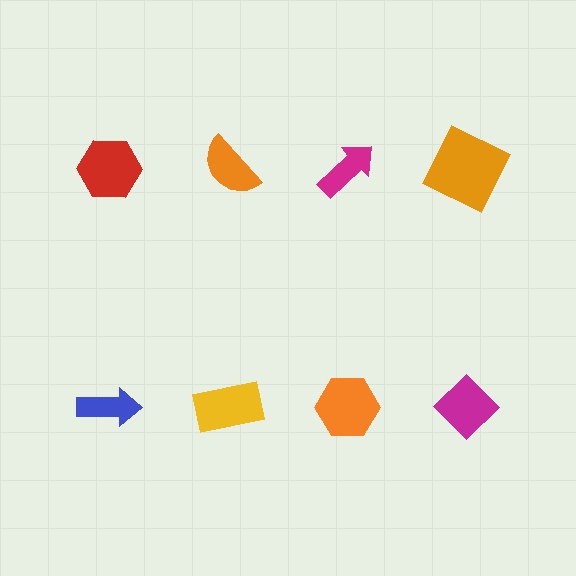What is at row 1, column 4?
An orange square.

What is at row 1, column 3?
A magenta arrow.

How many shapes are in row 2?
4 shapes.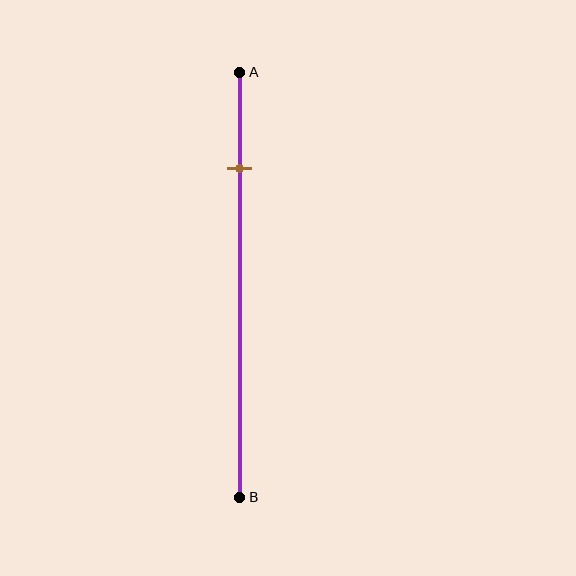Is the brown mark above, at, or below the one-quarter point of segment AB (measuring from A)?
The brown mark is approximately at the one-quarter point of segment AB.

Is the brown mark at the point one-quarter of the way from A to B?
Yes, the mark is approximately at the one-quarter point.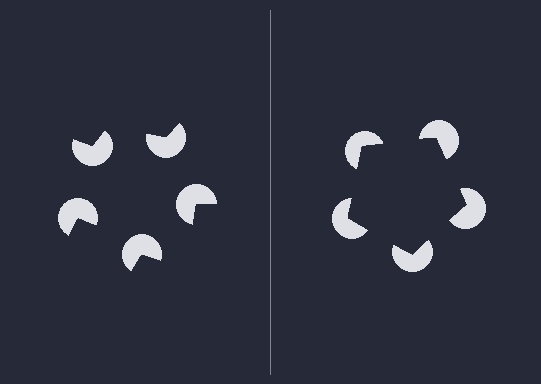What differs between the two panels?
The pac-man discs are positioned identically on both sides; only the wedge orientations differ. On the right they align to a pentagon; on the left they are misaligned.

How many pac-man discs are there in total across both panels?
10 — 5 on each side.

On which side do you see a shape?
An illusory pentagon appears on the right side. On the left side the wedge cuts are rotated, so no coherent shape forms.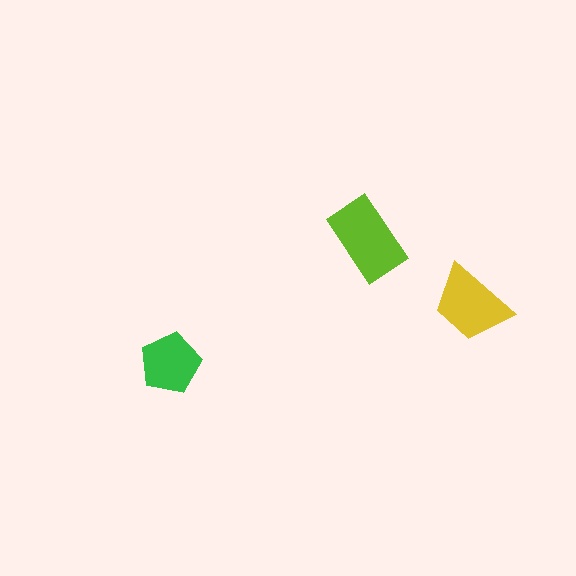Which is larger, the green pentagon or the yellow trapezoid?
The yellow trapezoid.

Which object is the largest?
The lime rectangle.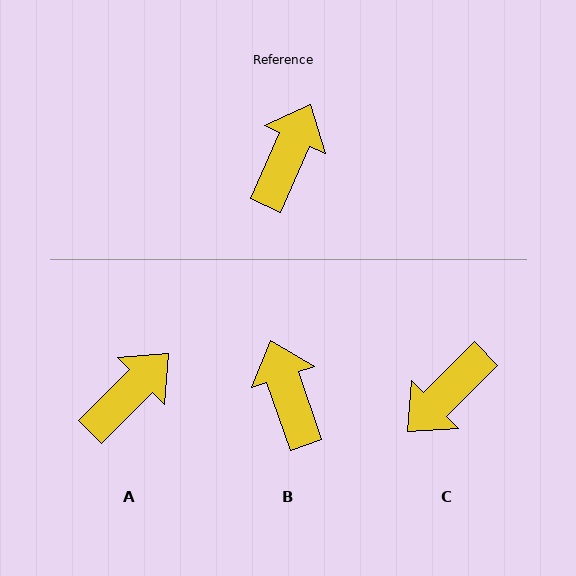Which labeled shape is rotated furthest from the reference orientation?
C, about 159 degrees away.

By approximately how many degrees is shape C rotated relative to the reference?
Approximately 159 degrees counter-clockwise.